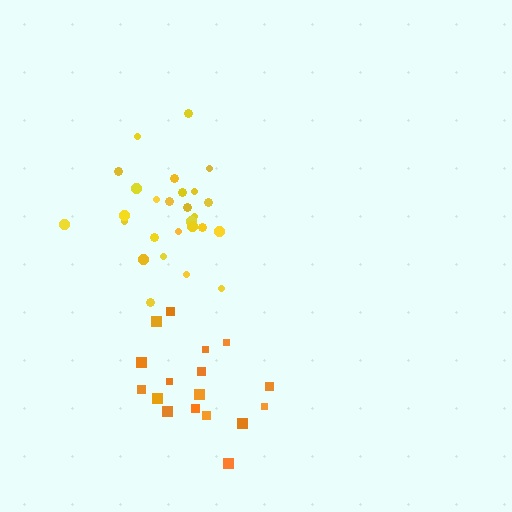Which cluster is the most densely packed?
Yellow.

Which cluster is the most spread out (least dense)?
Orange.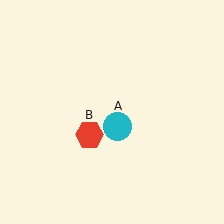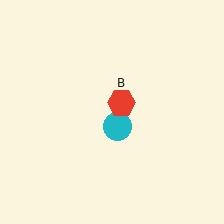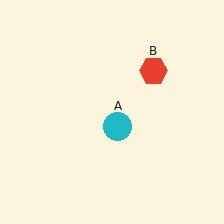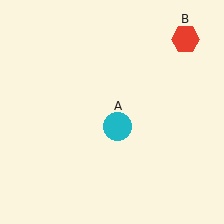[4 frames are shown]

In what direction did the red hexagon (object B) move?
The red hexagon (object B) moved up and to the right.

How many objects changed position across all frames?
1 object changed position: red hexagon (object B).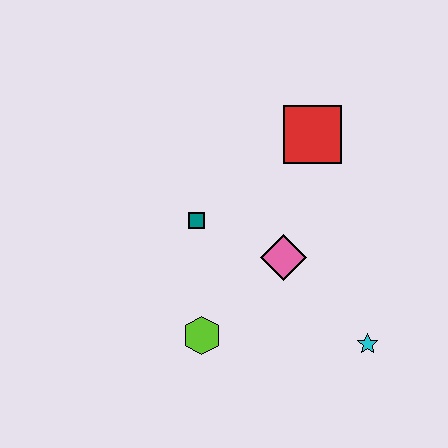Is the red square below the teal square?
No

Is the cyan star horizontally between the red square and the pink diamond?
No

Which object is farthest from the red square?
The lime hexagon is farthest from the red square.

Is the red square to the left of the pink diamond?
No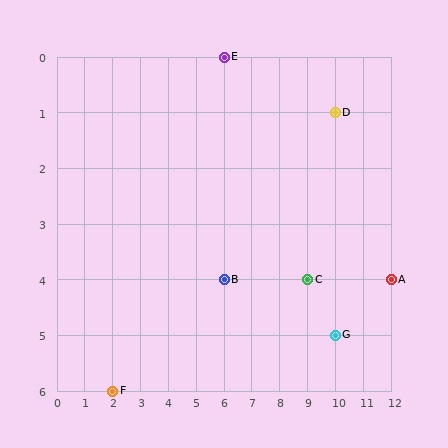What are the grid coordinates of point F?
Point F is at grid coordinates (2, 6).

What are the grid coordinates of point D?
Point D is at grid coordinates (10, 1).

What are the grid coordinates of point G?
Point G is at grid coordinates (10, 5).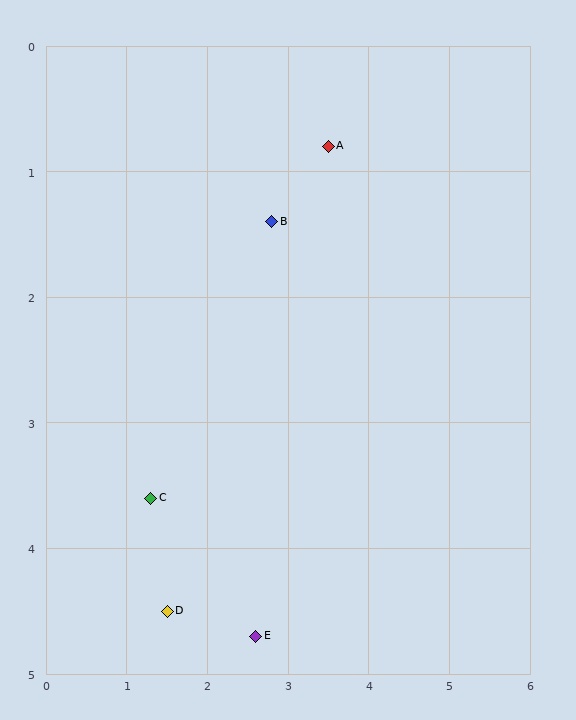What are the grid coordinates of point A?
Point A is at approximately (3.5, 0.8).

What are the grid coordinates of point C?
Point C is at approximately (1.3, 3.6).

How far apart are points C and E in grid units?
Points C and E are about 1.7 grid units apart.